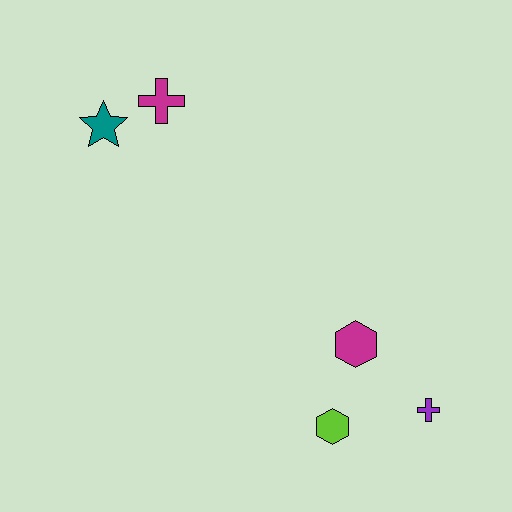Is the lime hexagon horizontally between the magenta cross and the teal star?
No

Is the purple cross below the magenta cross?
Yes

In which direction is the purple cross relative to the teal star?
The purple cross is to the right of the teal star.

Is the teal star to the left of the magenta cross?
Yes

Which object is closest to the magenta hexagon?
The lime hexagon is closest to the magenta hexagon.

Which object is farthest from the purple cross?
The teal star is farthest from the purple cross.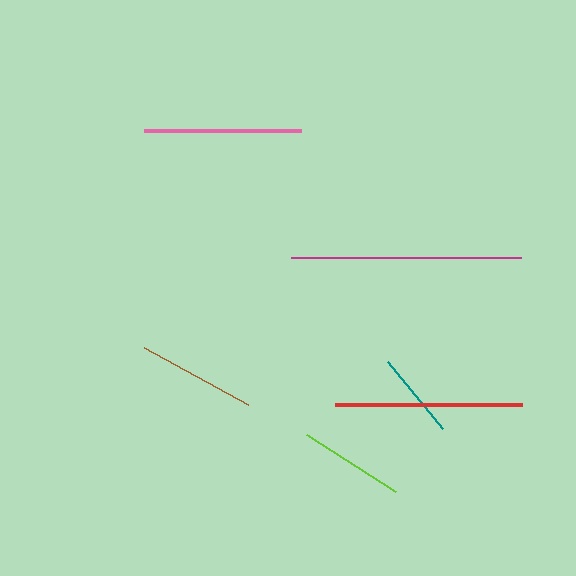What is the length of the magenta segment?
The magenta segment is approximately 230 pixels long.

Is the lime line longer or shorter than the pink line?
The pink line is longer than the lime line.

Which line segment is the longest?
The magenta line is the longest at approximately 230 pixels.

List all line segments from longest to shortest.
From longest to shortest: magenta, red, pink, brown, lime, teal.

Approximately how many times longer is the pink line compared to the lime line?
The pink line is approximately 1.5 times the length of the lime line.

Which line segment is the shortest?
The teal line is the shortest at approximately 87 pixels.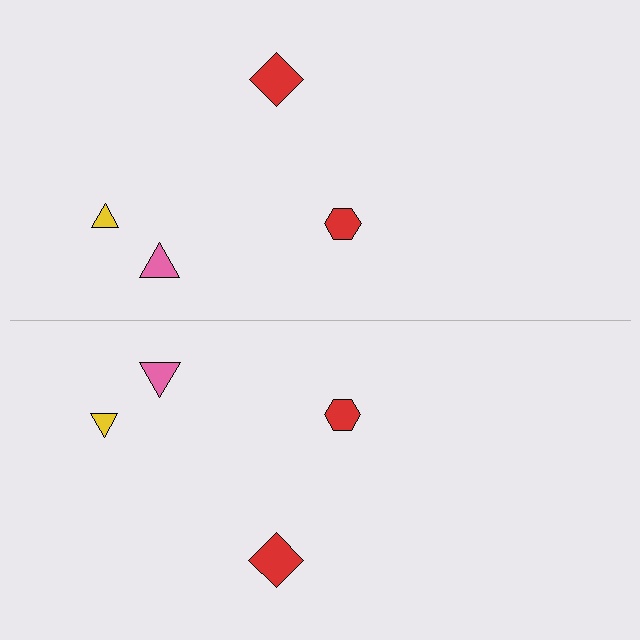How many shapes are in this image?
There are 8 shapes in this image.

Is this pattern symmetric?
Yes, this pattern has bilateral (reflection) symmetry.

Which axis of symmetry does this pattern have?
The pattern has a horizontal axis of symmetry running through the center of the image.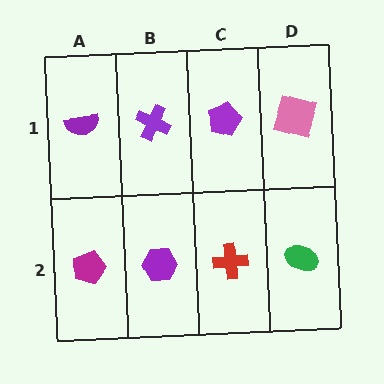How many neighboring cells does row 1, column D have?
2.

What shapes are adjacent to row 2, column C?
A purple pentagon (row 1, column C), a purple hexagon (row 2, column B), a green ellipse (row 2, column D).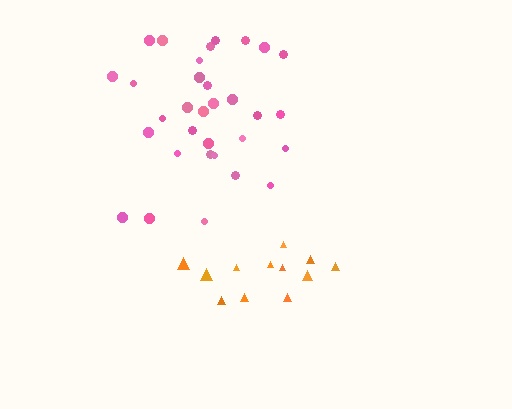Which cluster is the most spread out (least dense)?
Pink.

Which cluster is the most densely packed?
Orange.